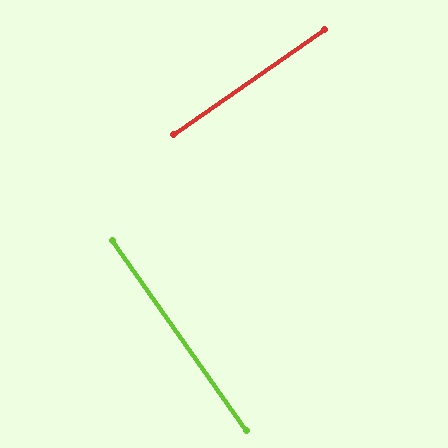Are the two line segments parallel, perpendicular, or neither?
Perpendicular — they meet at approximately 90°.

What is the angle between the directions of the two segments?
Approximately 90 degrees.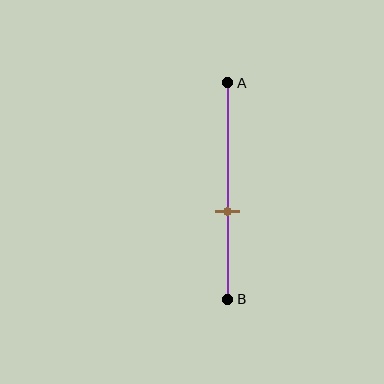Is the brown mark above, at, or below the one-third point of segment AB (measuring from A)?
The brown mark is below the one-third point of segment AB.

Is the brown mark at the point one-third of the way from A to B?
No, the mark is at about 60% from A, not at the 33% one-third point.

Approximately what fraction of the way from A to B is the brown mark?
The brown mark is approximately 60% of the way from A to B.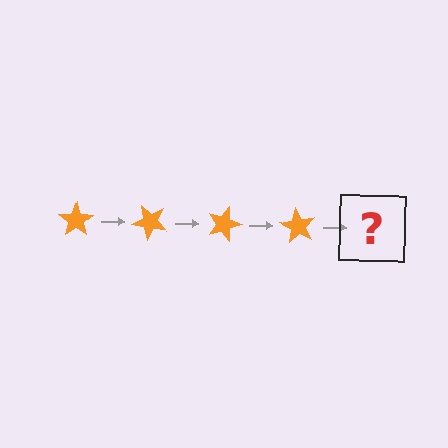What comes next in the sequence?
The next element should be an orange star rotated 180 degrees.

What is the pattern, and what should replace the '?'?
The pattern is that the star rotates 45 degrees each step. The '?' should be an orange star rotated 180 degrees.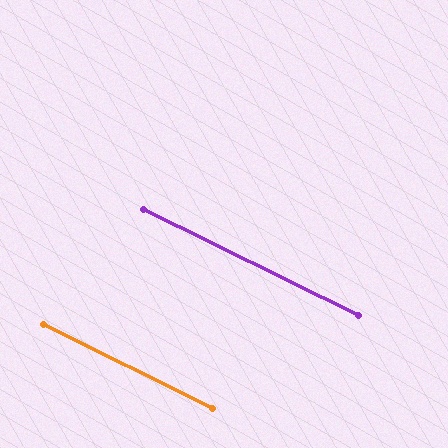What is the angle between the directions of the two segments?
Approximately 0 degrees.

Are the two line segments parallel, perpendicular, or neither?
Parallel — their directions differ by only 0.3°.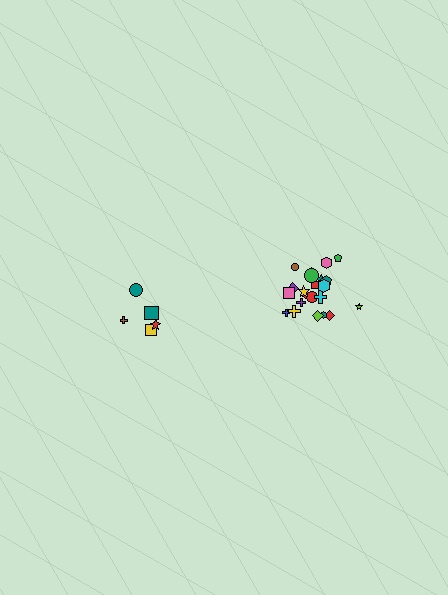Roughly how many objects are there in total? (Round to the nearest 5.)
Roughly 25 objects in total.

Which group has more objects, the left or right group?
The right group.